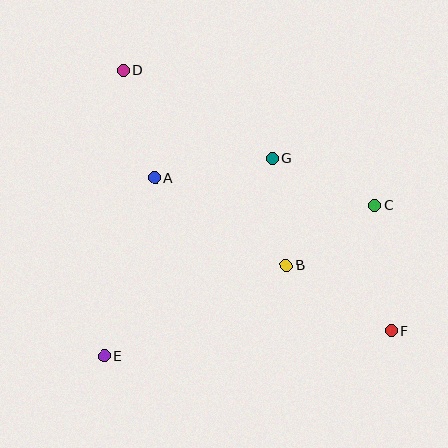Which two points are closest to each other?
Points B and C are closest to each other.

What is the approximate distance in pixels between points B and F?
The distance between B and F is approximately 124 pixels.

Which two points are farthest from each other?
Points D and F are farthest from each other.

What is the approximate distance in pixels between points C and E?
The distance between C and E is approximately 310 pixels.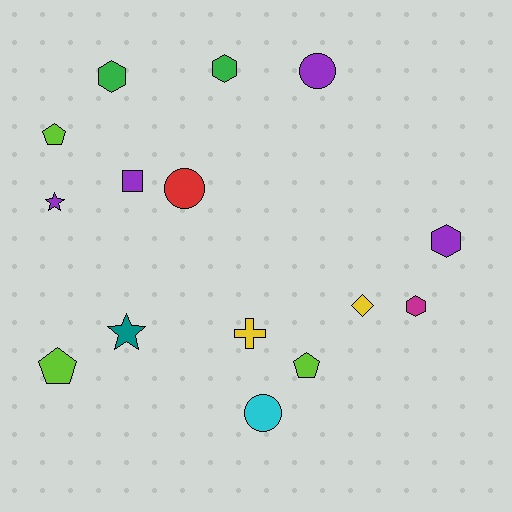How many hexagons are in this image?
There are 4 hexagons.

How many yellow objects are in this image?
There are 2 yellow objects.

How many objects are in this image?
There are 15 objects.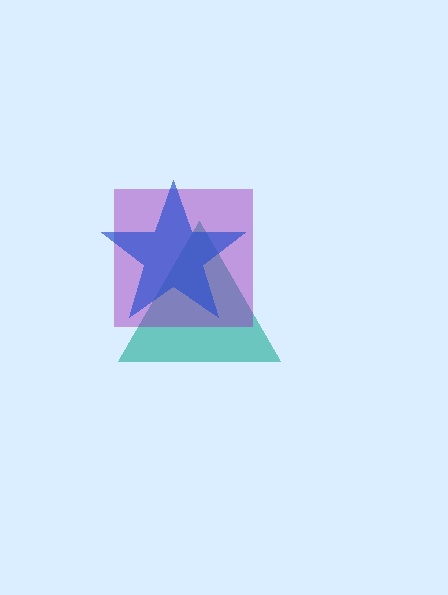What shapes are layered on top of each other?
The layered shapes are: a teal triangle, a purple square, a blue star.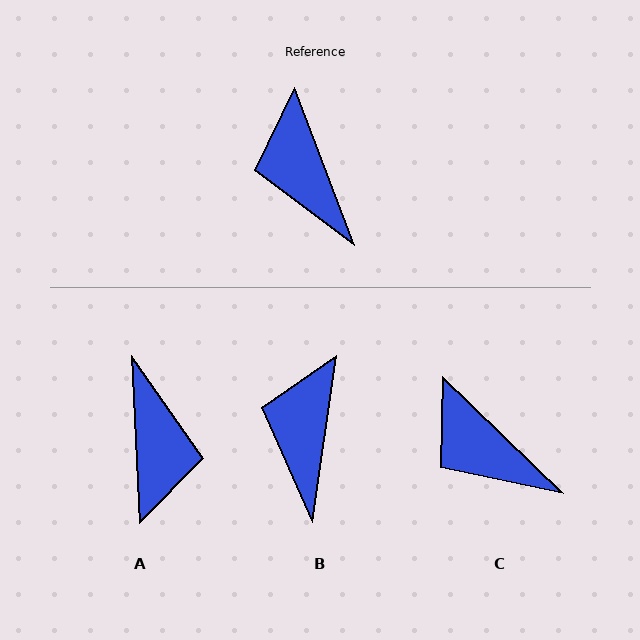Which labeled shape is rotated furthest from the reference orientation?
A, about 162 degrees away.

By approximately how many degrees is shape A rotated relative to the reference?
Approximately 162 degrees counter-clockwise.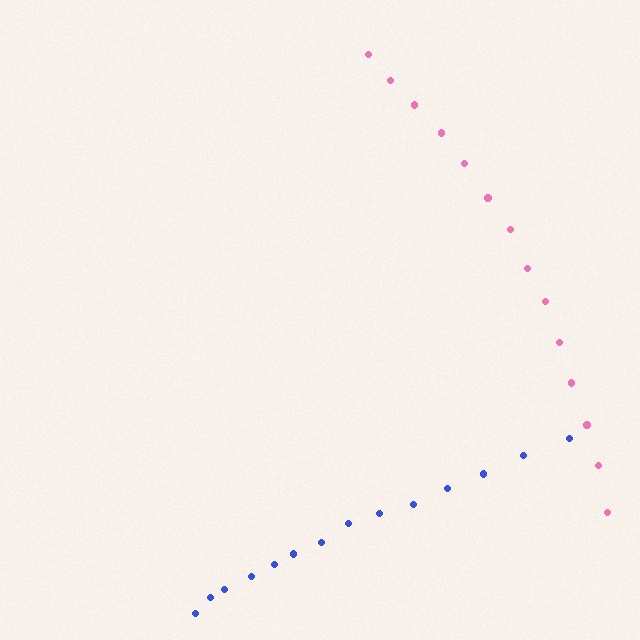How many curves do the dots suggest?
There are 2 distinct paths.